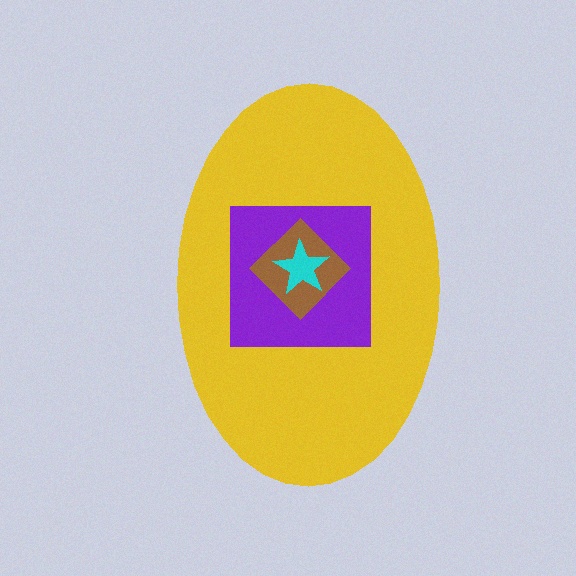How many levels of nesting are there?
4.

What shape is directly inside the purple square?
The brown diamond.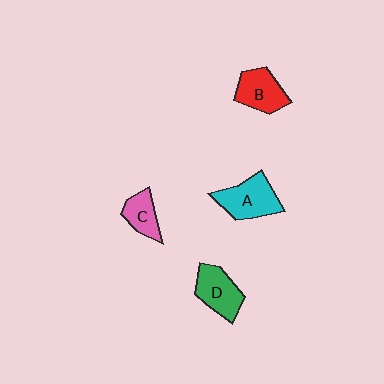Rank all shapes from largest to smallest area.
From largest to smallest: A (cyan), D (green), B (red), C (pink).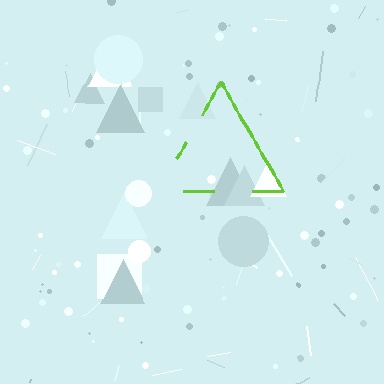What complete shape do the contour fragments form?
The contour fragments form a triangle.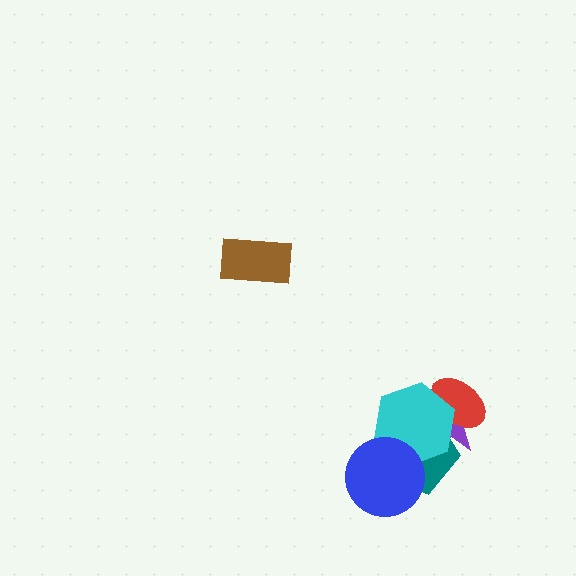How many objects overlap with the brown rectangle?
0 objects overlap with the brown rectangle.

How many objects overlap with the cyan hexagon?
4 objects overlap with the cyan hexagon.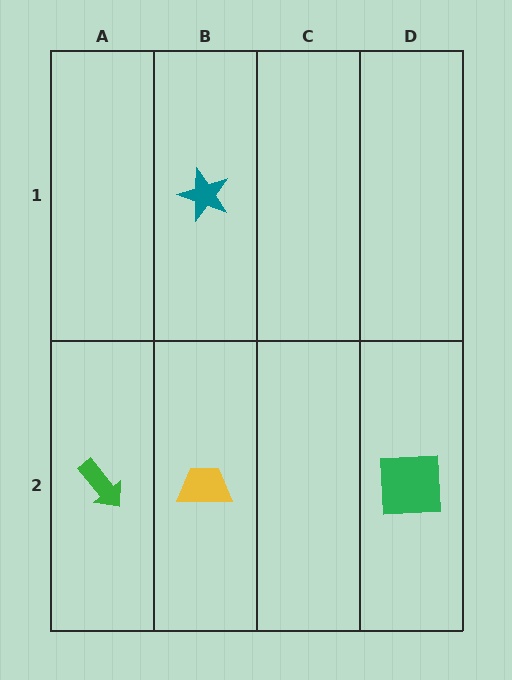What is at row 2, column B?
A yellow trapezoid.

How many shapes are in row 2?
3 shapes.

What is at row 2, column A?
A green arrow.